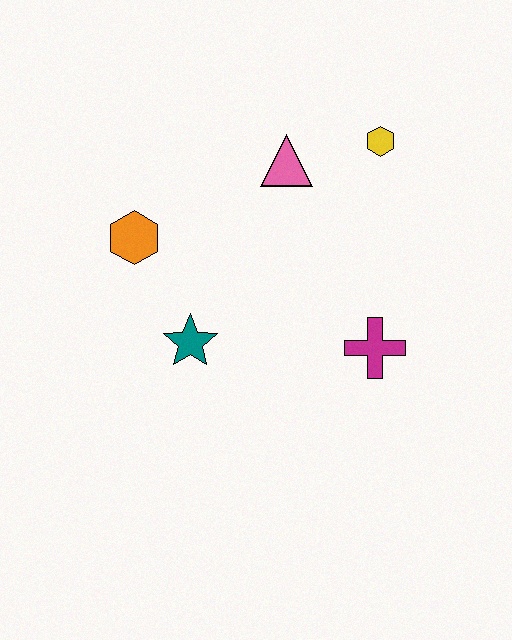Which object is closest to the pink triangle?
The yellow hexagon is closest to the pink triangle.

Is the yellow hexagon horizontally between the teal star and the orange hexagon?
No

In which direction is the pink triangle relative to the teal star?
The pink triangle is above the teal star.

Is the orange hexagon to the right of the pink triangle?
No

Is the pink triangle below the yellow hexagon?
Yes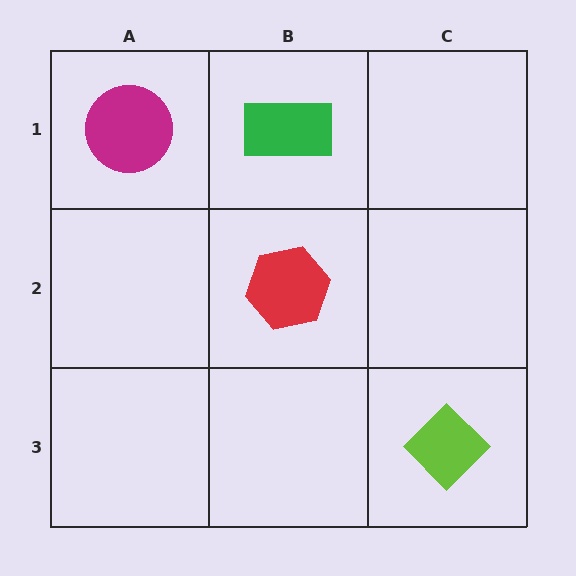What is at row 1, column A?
A magenta circle.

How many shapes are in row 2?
1 shape.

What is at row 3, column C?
A lime diamond.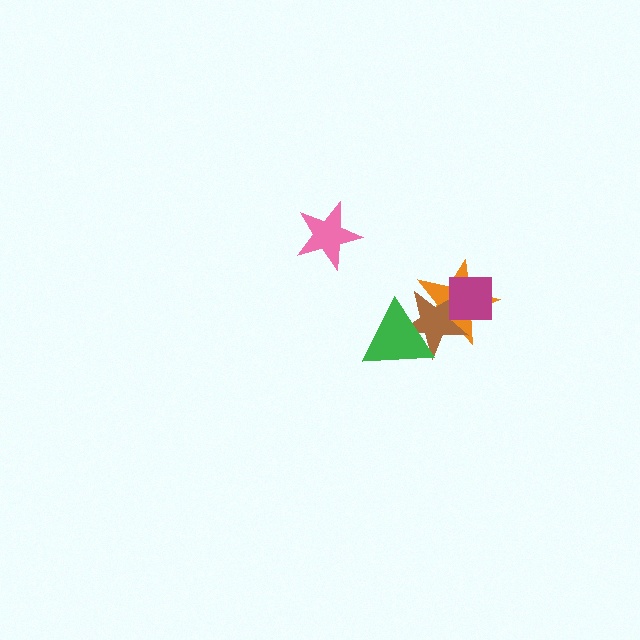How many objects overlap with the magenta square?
2 objects overlap with the magenta square.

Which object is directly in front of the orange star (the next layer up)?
The brown star is directly in front of the orange star.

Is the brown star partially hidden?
Yes, it is partially covered by another shape.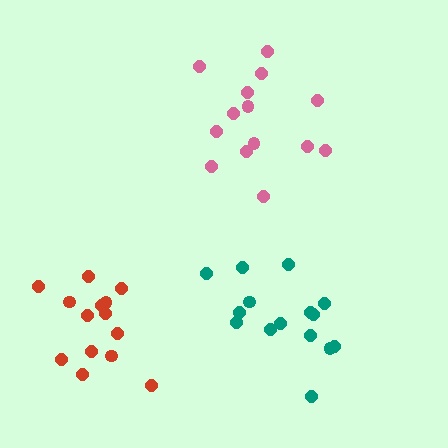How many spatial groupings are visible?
There are 3 spatial groupings.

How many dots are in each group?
Group 1: 15 dots, Group 2: 14 dots, Group 3: 14 dots (43 total).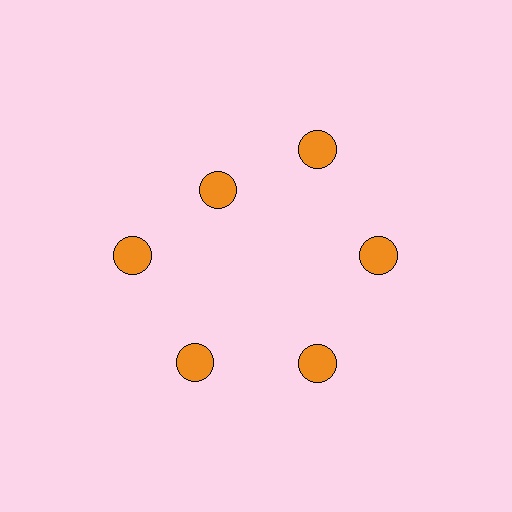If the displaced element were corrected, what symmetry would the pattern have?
It would have 6-fold rotational symmetry — the pattern would map onto itself every 60 degrees.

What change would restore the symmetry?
The symmetry would be restored by moving it outward, back onto the ring so that all 6 circles sit at equal angles and equal distance from the center.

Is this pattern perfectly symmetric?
No. The 6 orange circles are arranged in a ring, but one element near the 11 o'clock position is pulled inward toward the center, breaking the 6-fold rotational symmetry.